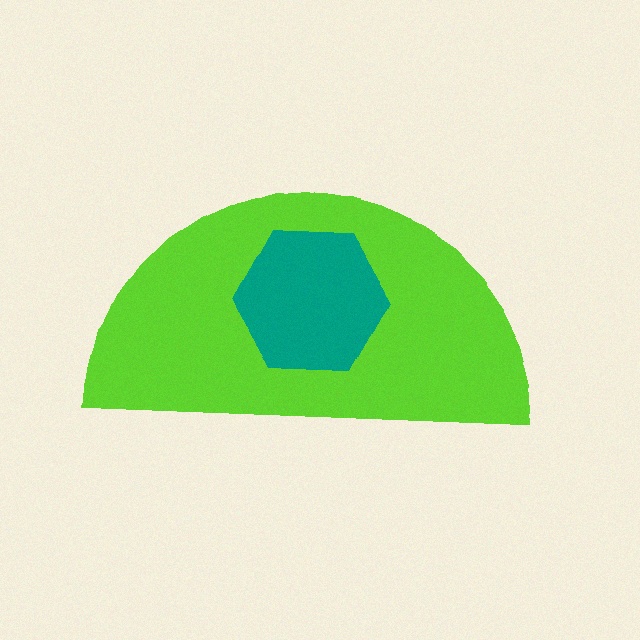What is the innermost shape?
The teal hexagon.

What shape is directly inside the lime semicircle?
The teal hexagon.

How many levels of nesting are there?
2.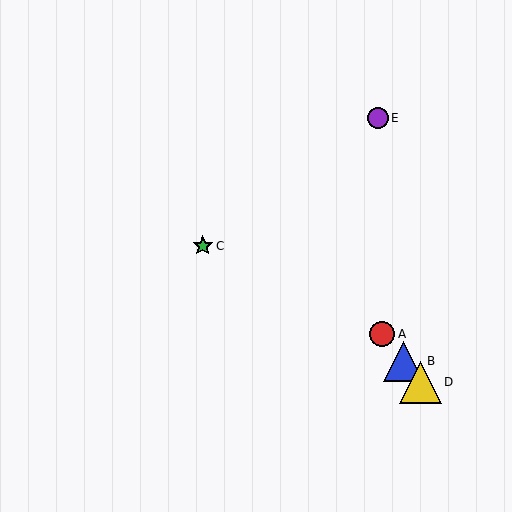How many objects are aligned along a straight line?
3 objects (A, B, D) are aligned along a straight line.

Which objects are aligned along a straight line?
Objects A, B, D are aligned along a straight line.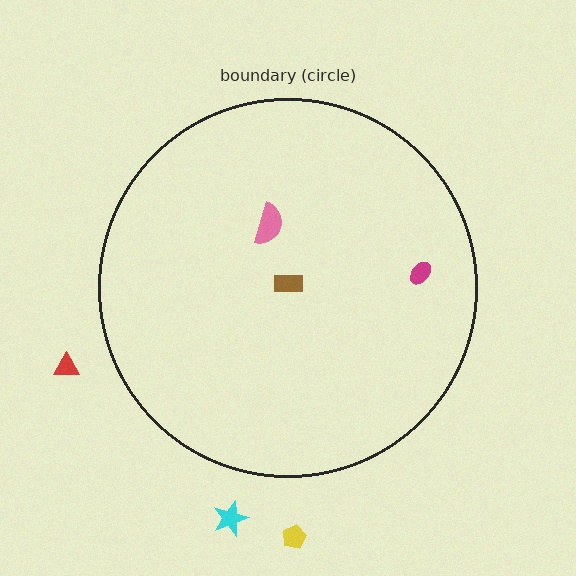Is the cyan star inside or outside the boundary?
Outside.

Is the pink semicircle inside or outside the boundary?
Inside.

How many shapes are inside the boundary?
3 inside, 3 outside.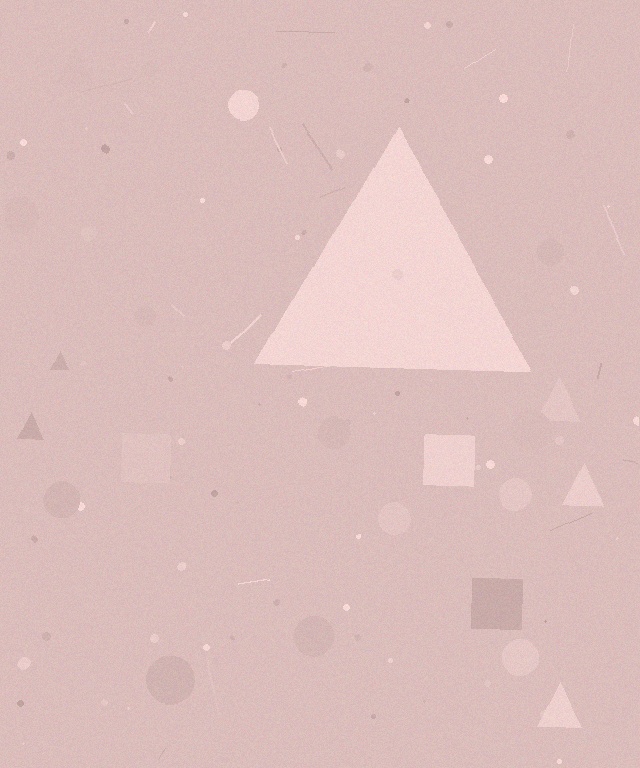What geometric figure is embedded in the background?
A triangle is embedded in the background.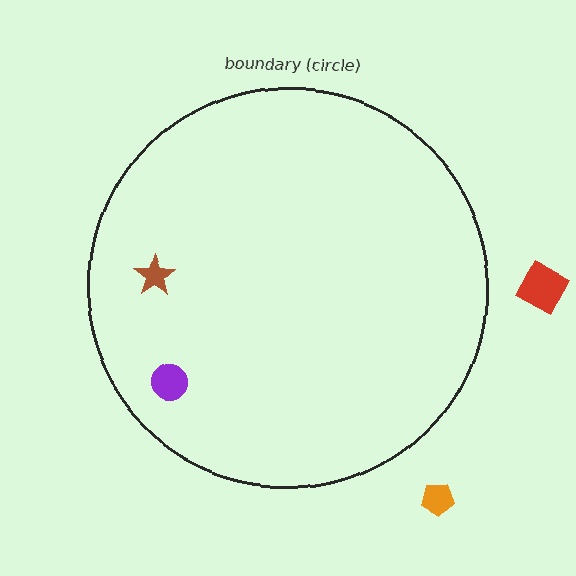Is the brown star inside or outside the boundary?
Inside.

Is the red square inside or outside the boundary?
Outside.